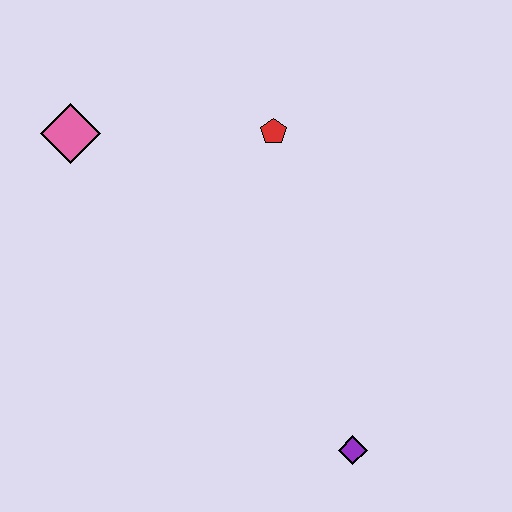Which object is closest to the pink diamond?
The red pentagon is closest to the pink diamond.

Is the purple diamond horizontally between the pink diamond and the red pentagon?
No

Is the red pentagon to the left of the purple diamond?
Yes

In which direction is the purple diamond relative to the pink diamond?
The purple diamond is below the pink diamond.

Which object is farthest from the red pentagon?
The purple diamond is farthest from the red pentagon.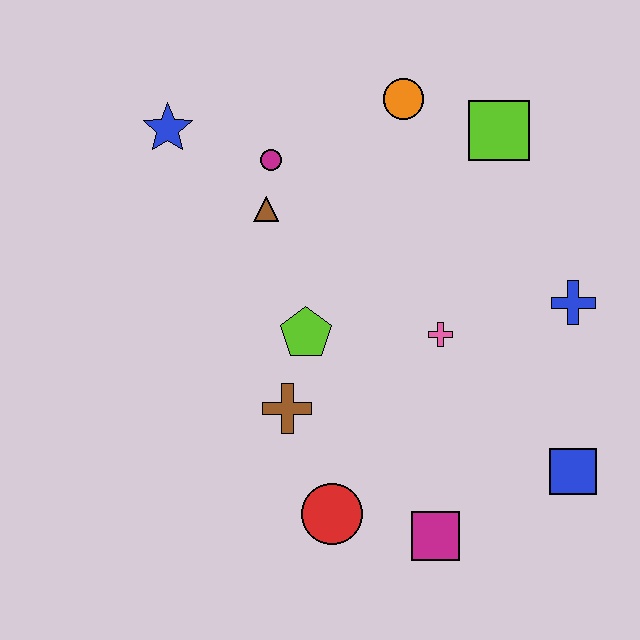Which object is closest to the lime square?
The orange circle is closest to the lime square.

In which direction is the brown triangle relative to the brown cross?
The brown triangle is above the brown cross.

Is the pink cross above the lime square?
No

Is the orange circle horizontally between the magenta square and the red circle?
Yes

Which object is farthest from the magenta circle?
The blue square is farthest from the magenta circle.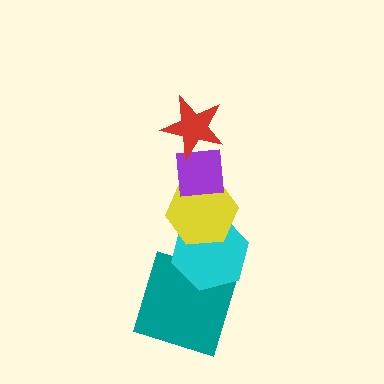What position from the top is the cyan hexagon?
The cyan hexagon is 4th from the top.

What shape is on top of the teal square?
The cyan hexagon is on top of the teal square.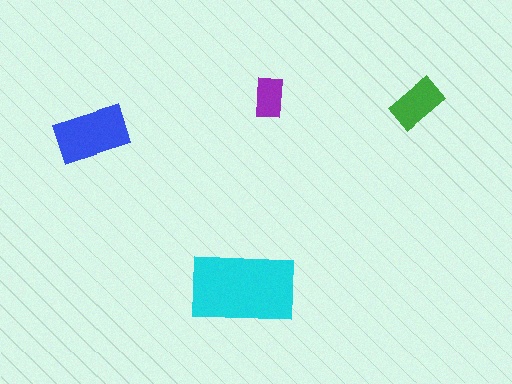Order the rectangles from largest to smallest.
the cyan one, the blue one, the green one, the purple one.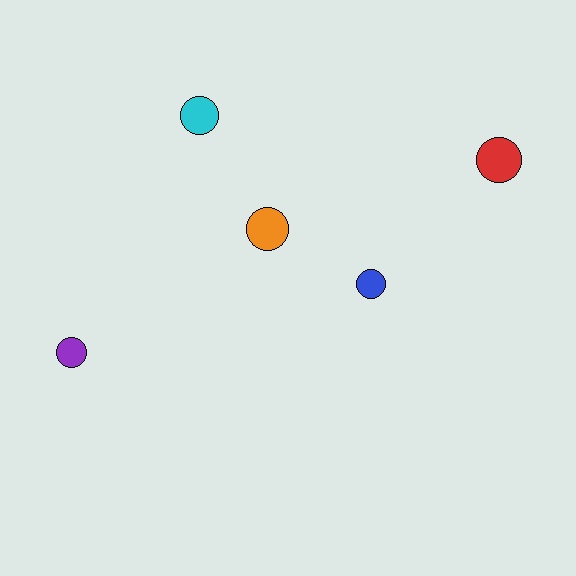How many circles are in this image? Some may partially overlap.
There are 5 circles.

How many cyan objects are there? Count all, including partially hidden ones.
There is 1 cyan object.